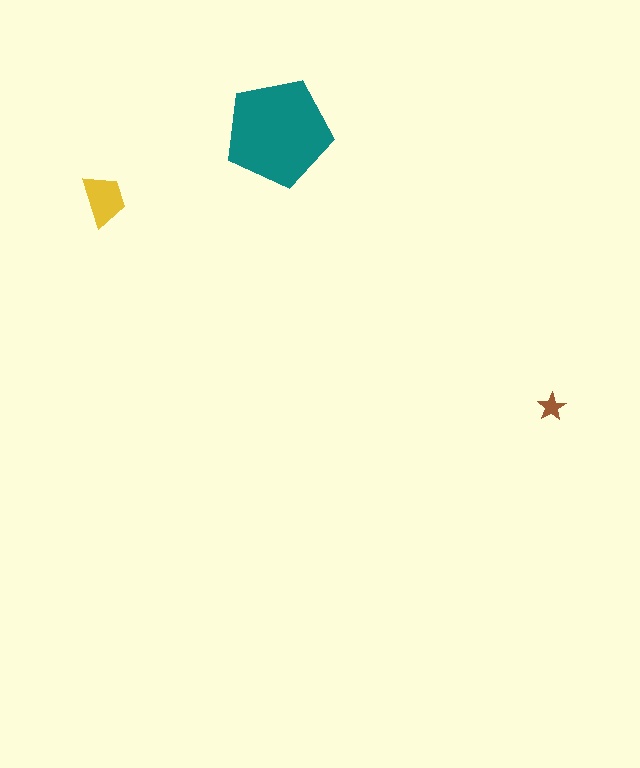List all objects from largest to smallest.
The teal pentagon, the yellow trapezoid, the brown star.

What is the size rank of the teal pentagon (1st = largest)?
1st.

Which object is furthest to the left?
The yellow trapezoid is leftmost.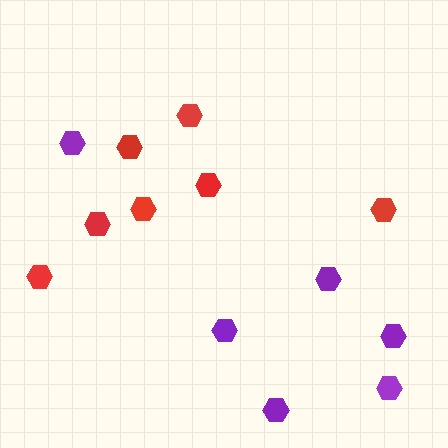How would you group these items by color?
There are 2 groups: one group of red hexagons (7) and one group of purple hexagons (6).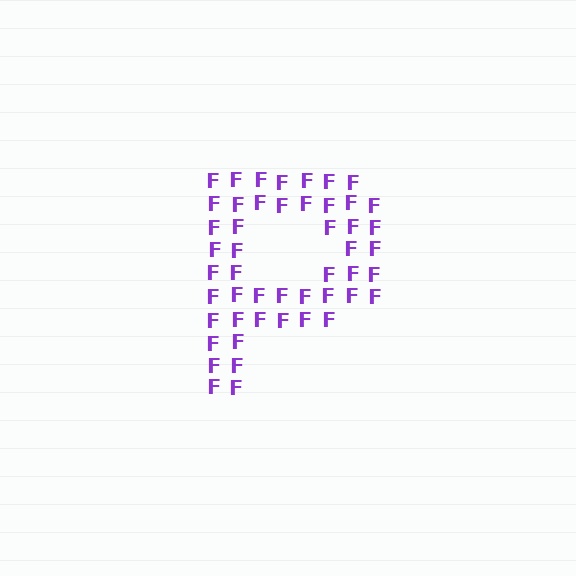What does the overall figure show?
The overall figure shows the letter P.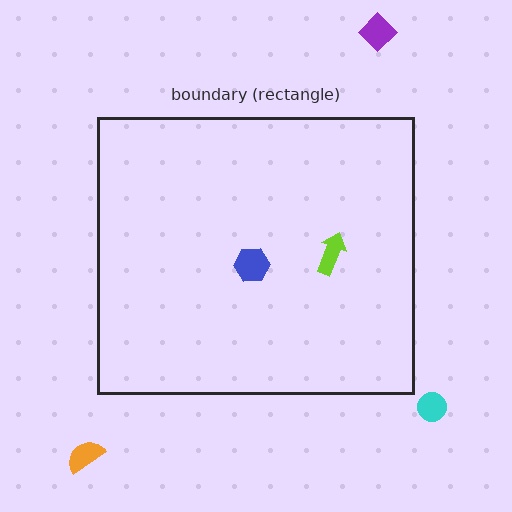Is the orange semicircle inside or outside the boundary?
Outside.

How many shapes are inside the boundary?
2 inside, 3 outside.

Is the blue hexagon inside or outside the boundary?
Inside.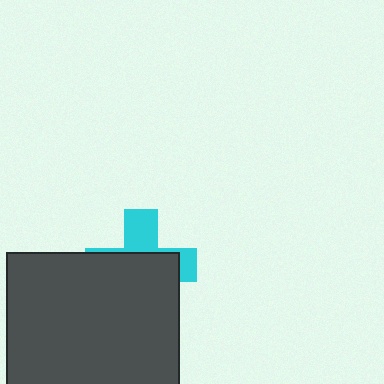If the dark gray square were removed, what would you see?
You would see the complete cyan cross.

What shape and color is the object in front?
The object in front is a dark gray square.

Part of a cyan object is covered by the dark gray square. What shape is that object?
It is a cross.